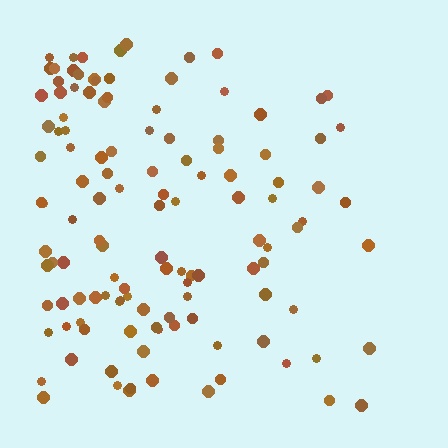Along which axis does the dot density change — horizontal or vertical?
Horizontal.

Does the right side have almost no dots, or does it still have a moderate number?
Still a moderate number, just noticeably fewer than the left.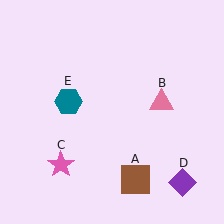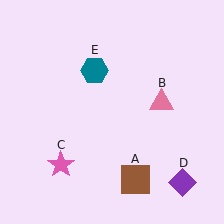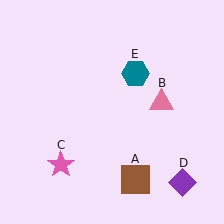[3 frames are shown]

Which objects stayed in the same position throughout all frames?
Brown square (object A) and pink triangle (object B) and pink star (object C) and purple diamond (object D) remained stationary.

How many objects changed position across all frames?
1 object changed position: teal hexagon (object E).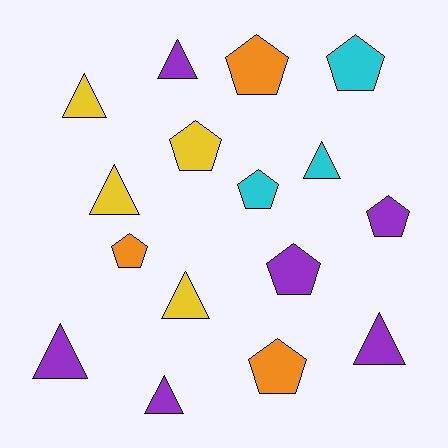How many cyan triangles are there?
There is 1 cyan triangle.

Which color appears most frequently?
Purple, with 6 objects.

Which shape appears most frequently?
Pentagon, with 8 objects.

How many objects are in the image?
There are 16 objects.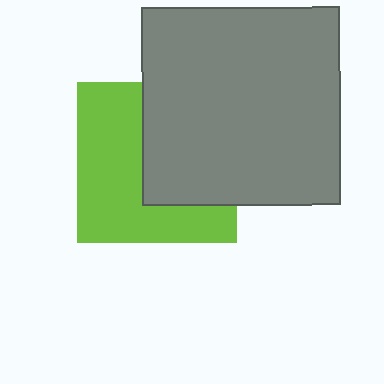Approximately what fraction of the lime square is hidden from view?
Roughly 46% of the lime square is hidden behind the gray square.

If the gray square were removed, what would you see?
You would see the complete lime square.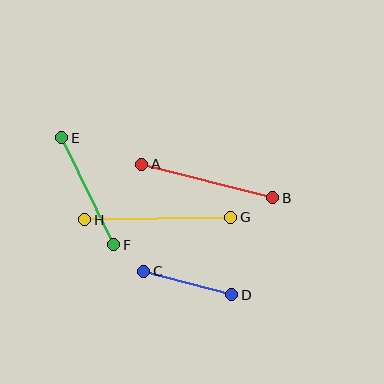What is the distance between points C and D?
The distance is approximately 91 pixels.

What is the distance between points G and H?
The distance is approximately 146 pixels.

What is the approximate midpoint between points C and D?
The midpoint is at approximately (188, 283) pixels.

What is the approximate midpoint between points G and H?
The midpoint is at approximately (158, 218) pixels.